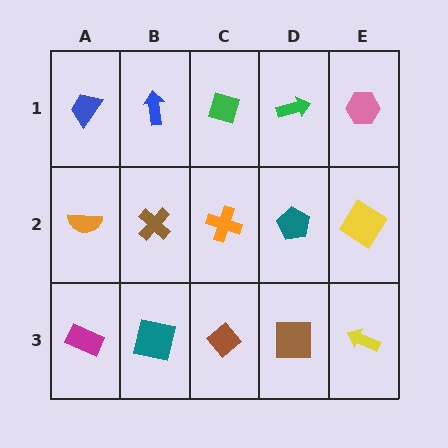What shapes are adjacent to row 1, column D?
A teal pentagon (row 2, column D), a green square (row 1, column C), a pink hexagon (row 1, column E).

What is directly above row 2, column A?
A blue trapezoid.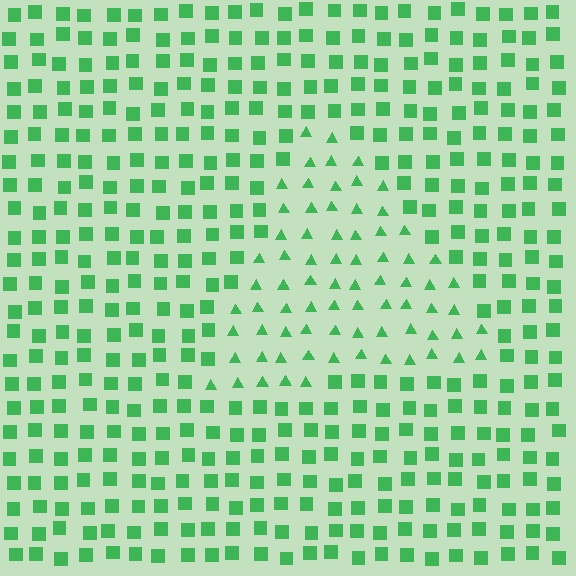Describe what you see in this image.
The image is filled with small green elements arranged in a uniform grid. A triangle-shaped region contains triangles, while the surrounding area contains squares. The boundary is defined purely by the change in element shape.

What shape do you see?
I see a triangle.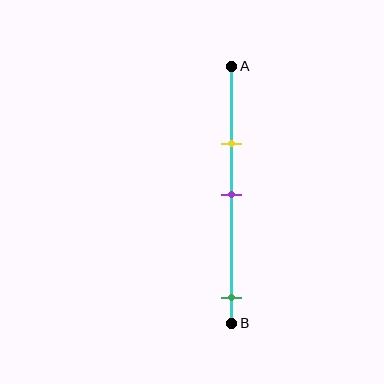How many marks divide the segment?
There are 3 marks dividing the segment.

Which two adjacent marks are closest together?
The yellow and purple marks are the closest adjacent pair.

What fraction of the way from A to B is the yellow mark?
The yellow mark is approximately 30% (0.3) of the way from A to B.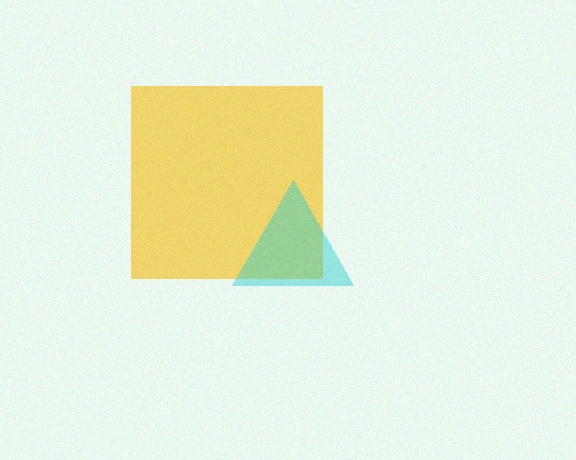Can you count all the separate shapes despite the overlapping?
Yes, there are 2 separate shapes.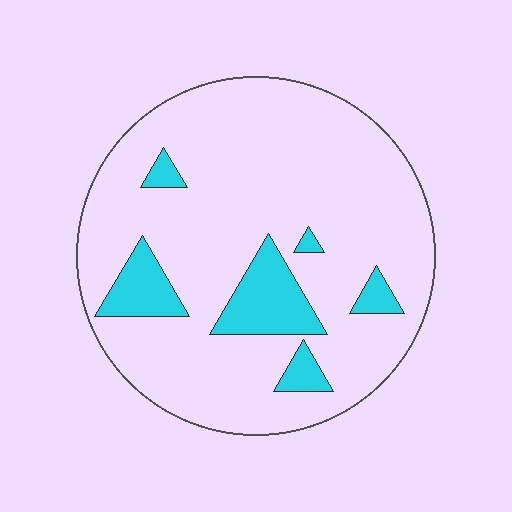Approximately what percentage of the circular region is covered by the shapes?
Approximately 15%.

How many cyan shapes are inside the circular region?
6.